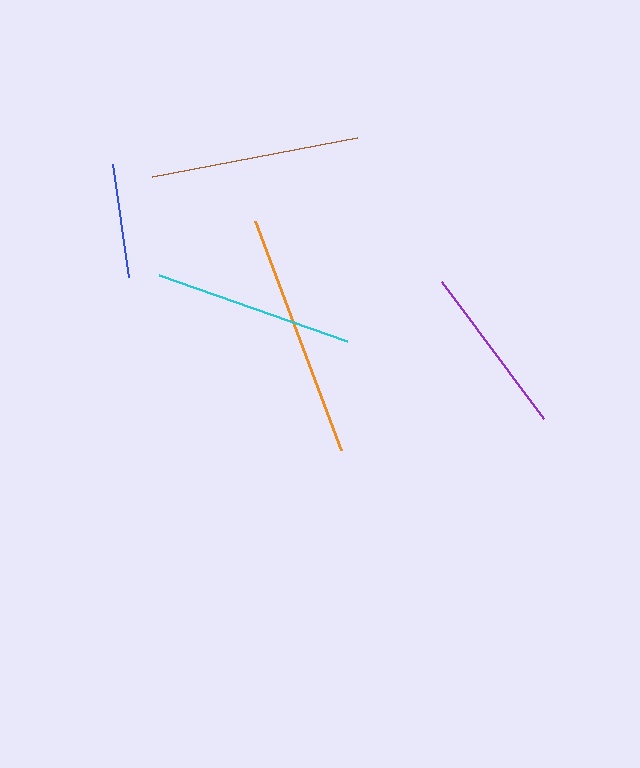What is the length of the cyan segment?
The cyan segment is approximately 199 pixels long.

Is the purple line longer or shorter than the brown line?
The brown line is longer than the purple line.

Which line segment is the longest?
The orange line is the longest at approximately 245 pixels.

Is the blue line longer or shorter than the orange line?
The orange line is longer than the blue line.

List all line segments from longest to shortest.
From longest to shortest: orange, brown, cyan, purple, blue.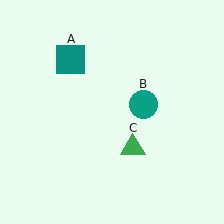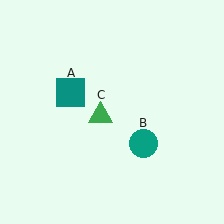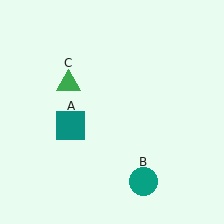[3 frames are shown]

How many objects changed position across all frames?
3 objects changed position: teal square (object A), teal circle (object B), green triangle (object C).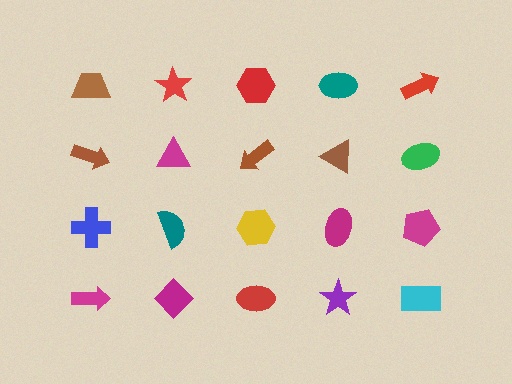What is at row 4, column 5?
A cyan rectangle.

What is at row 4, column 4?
A purple star.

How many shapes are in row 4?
5 shapes.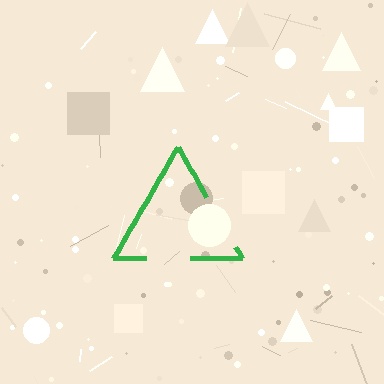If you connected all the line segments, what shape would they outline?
They would outline a triangle.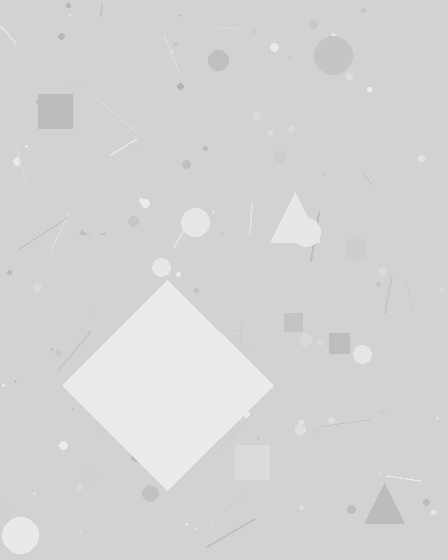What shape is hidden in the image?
A diamond is hidden in the image.